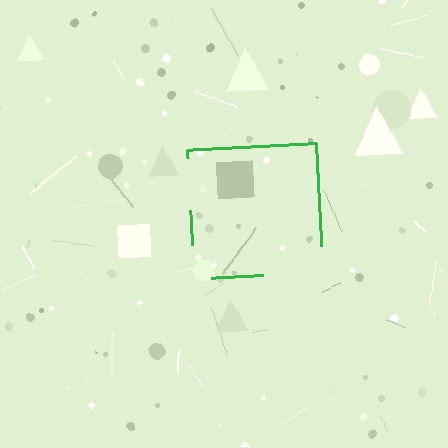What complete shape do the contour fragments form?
The contour fragments form a square.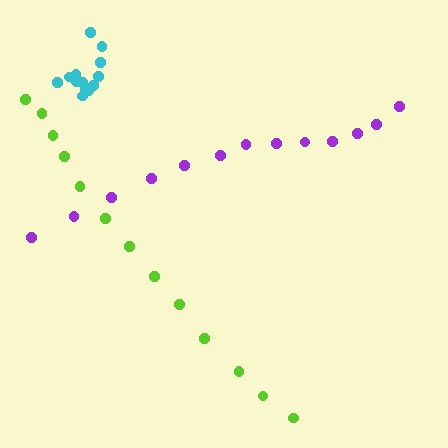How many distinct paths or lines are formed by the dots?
There are 3 distinct paths.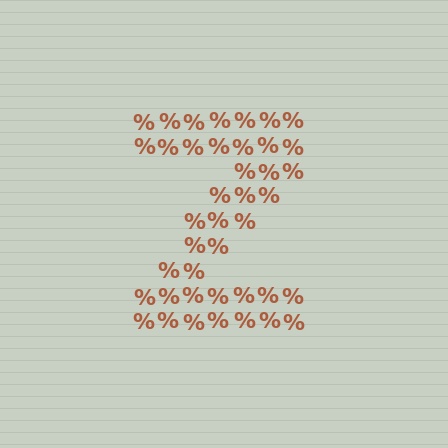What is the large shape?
The large shape is the letter Z.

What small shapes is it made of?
It is made of small percent signs.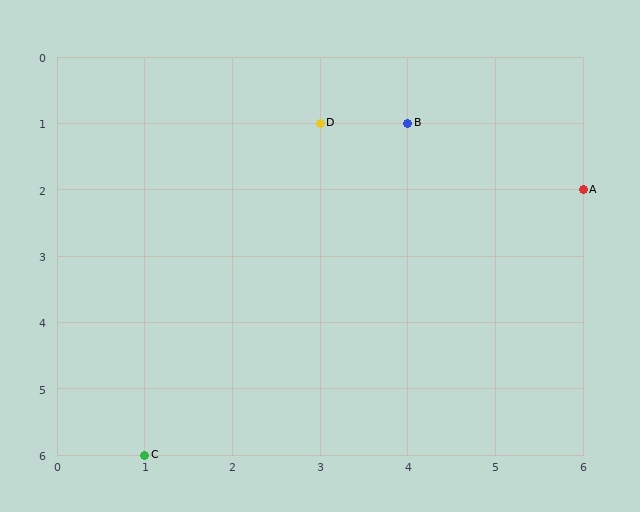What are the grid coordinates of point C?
Point C is at grid coordinates (1, 6).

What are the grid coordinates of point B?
Point B is at grid coordinates (4, 1).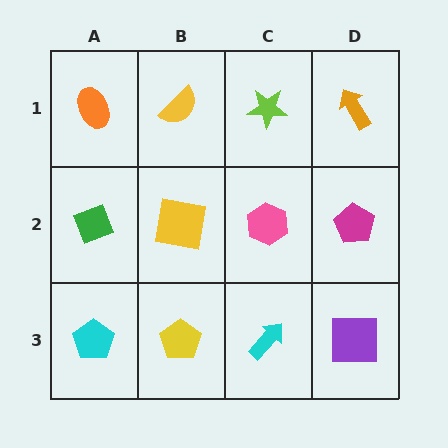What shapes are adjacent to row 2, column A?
An orange ellipse (row 1, column A), a cyan pentagon (row 3, column A), a yellow square (row 2, column B).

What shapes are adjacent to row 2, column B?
A yellow semicircle (row 1, column B), a yellow pentagon (row 3, column B), a green diamond (row 2, column A), a pink hexagon (row 2, column C).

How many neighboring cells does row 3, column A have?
2.